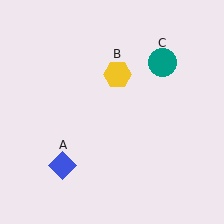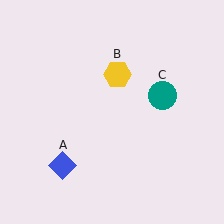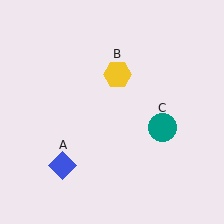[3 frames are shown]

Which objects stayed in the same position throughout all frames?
Blue diamond (object A) and yellow hexagon (object B) remained stationary.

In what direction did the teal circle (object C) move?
The teal circle (object C) moved down.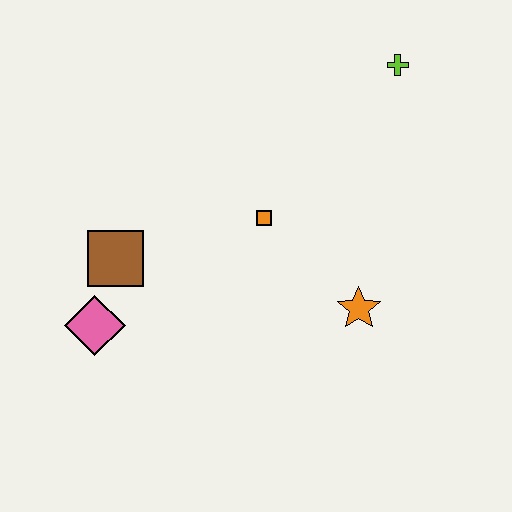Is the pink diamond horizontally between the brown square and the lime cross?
No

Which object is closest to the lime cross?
The orange square is closest to the lime cross.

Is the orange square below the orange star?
No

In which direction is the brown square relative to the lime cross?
The brown square is to the left of the lime cross.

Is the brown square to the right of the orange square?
No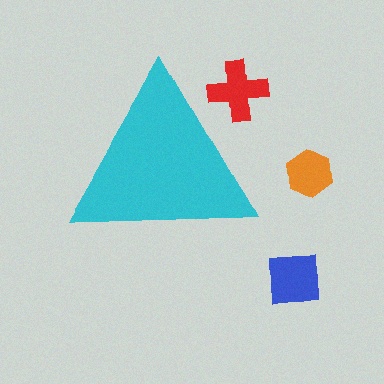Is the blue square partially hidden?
No, the blue square is fully visible.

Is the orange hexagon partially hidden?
No, the orange hexagon is fully visible.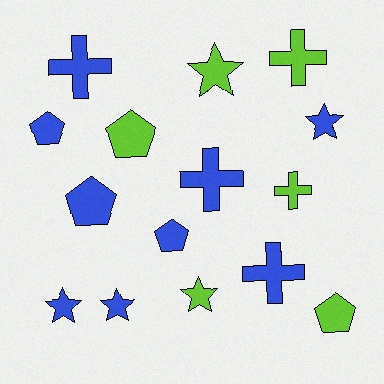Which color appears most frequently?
Blue, with 9 objects.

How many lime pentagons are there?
There are 2 lime pentagons.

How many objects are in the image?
There are 15 objects.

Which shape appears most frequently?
Cross, with 5 objects.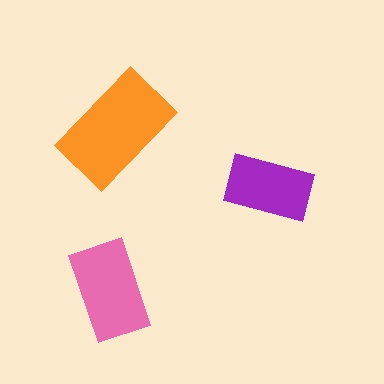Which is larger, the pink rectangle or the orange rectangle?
The orange one.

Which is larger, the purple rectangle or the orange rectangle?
The orange one.